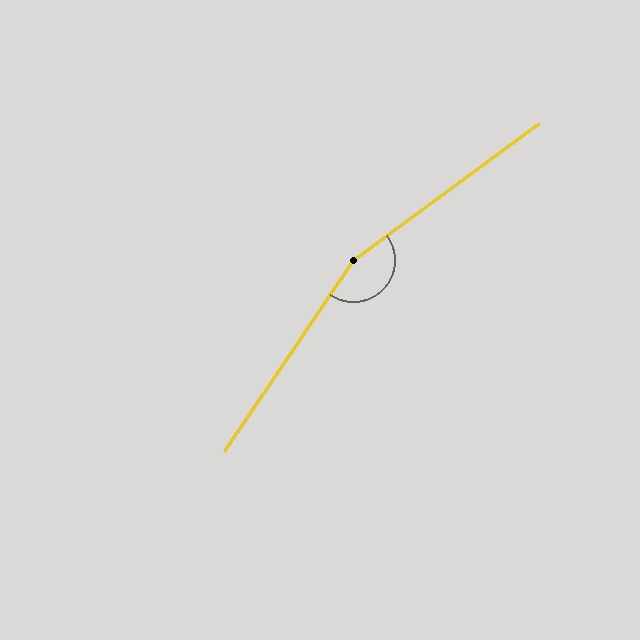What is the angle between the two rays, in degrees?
Approximately 161 degrees.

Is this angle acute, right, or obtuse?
It is obtuse.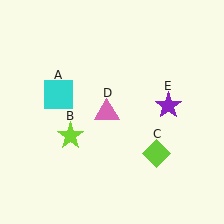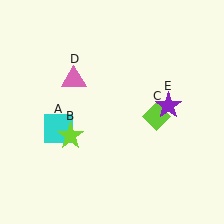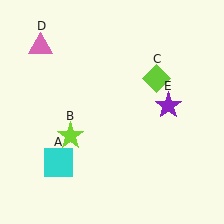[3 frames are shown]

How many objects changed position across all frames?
3 objects changed position: cyan square (object A), lime diamond (object C), pink triangle (object D).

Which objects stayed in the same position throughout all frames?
Lime star (object B) and purple star (object E) remained stationary.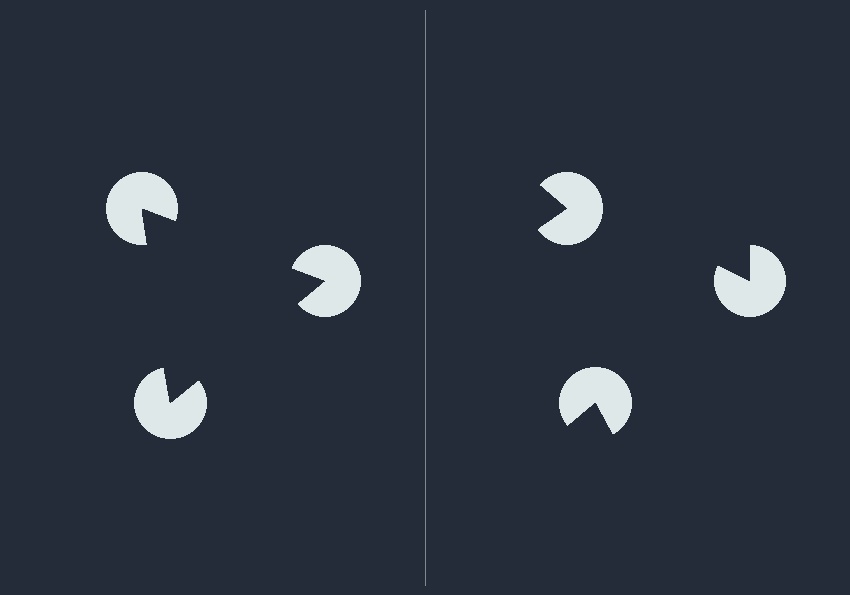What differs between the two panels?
The pac-man discs are positioned identically on both sides; only the wedge orientations differ. On the left they align to a triangle; on the right they are misaligned.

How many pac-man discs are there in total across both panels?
6 — 3 on each side.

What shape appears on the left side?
An illusory triangle.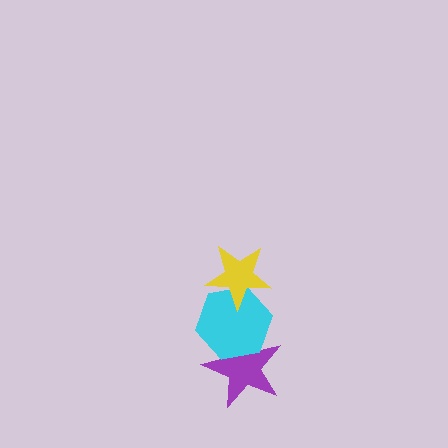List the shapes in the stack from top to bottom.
From top to bottom: the yellow star, the cyan hexagon, the purple star.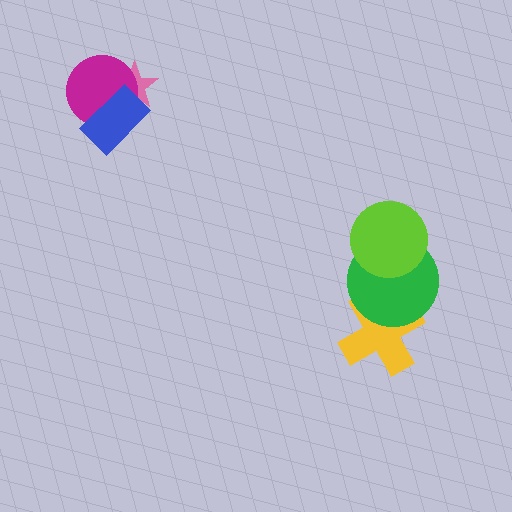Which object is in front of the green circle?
The lime circle is in front of the green circle.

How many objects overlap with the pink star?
2 objects overlap with the pink star.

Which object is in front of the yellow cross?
The green circle is in front of the yellow cross.